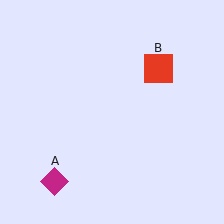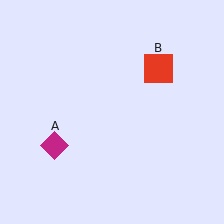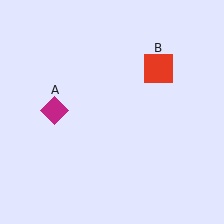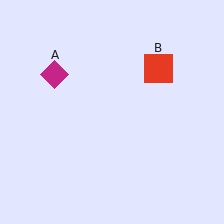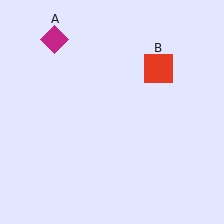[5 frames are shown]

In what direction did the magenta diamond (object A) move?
The magenta diamond (object A) moved up.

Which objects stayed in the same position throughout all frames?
Red square (object B) remained stationary.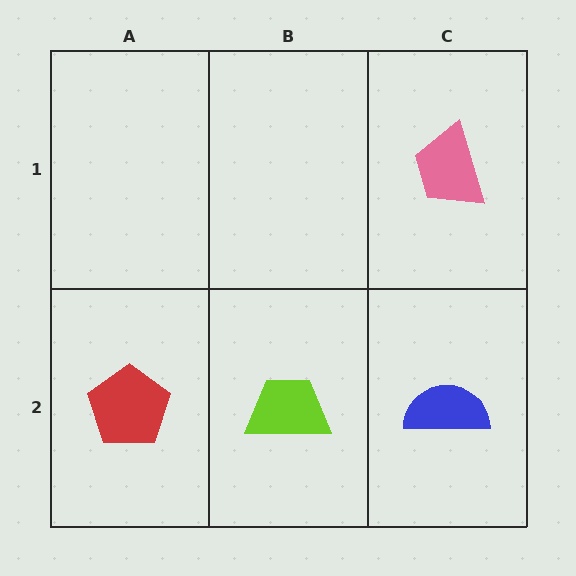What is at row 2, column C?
A blue semicircle.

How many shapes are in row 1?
1 shape.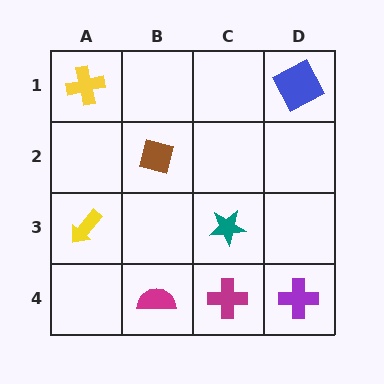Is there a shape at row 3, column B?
No, that cell is empty.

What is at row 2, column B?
A brown square.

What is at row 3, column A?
A yellow arrow.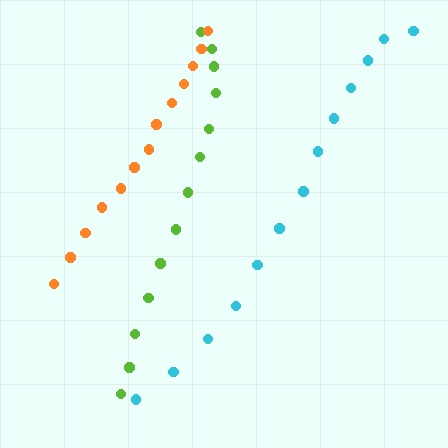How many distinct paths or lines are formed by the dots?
There are 3 distinct paths.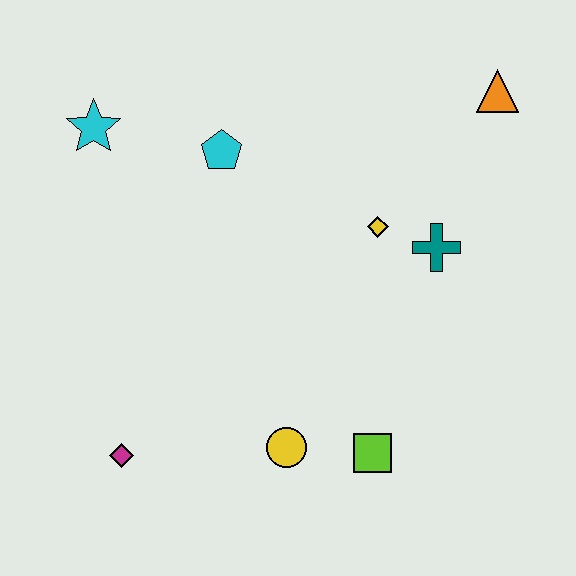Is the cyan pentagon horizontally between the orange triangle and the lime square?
No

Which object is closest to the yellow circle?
The lime square is closest to the yellow circle.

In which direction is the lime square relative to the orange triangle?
The lime square is below the orange triangle.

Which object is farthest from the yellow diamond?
The magenta diamond is farthest from the yellow diamond.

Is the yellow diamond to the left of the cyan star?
No